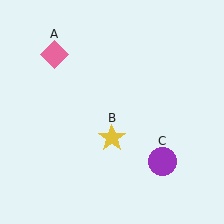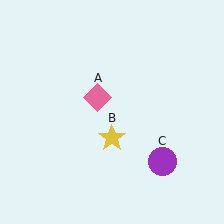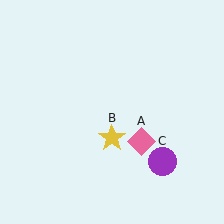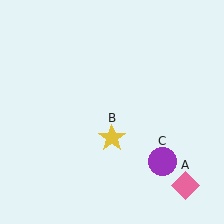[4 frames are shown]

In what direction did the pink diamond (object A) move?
The pink diamond (object A) moved down and to the right.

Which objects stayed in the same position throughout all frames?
Yellow star (object B) and purple circle (object C) remained stationary.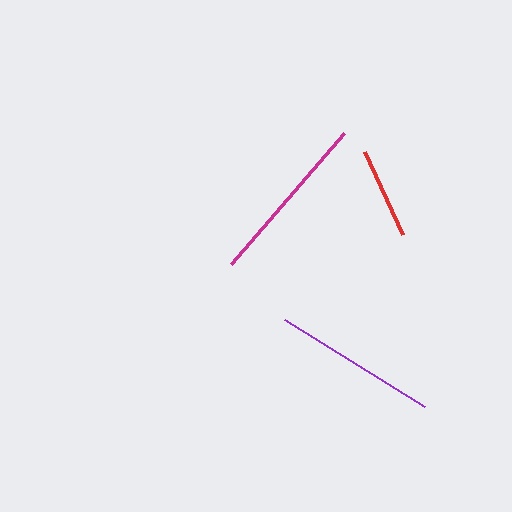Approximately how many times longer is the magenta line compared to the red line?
The magenta line is approximately 1.9 times the length of the red line.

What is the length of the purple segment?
The purple segment is approximately 165 pixels long.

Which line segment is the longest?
The magenta line is the longest at approximately 173 pixels.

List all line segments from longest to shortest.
From longest to shortest: magenta, purple, red.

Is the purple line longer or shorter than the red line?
The purple line is longer than the red line.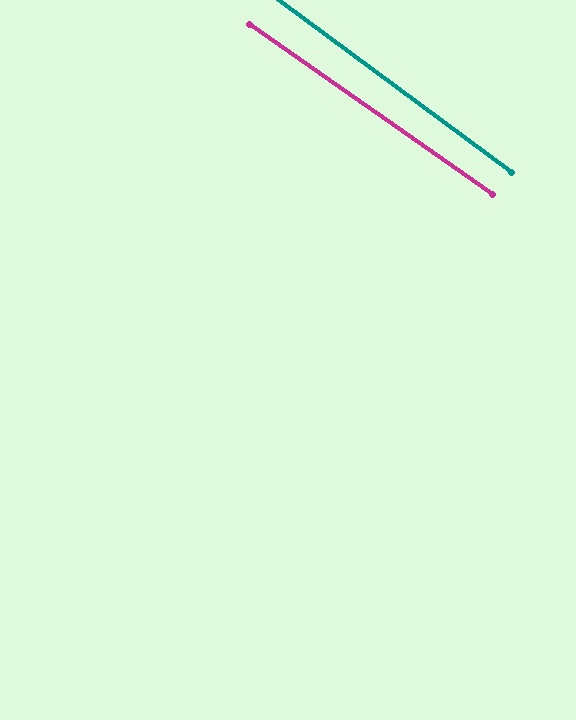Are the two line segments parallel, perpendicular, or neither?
Parallel — their directions differ by only 1.7°.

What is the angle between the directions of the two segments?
Approximately 2 degrees.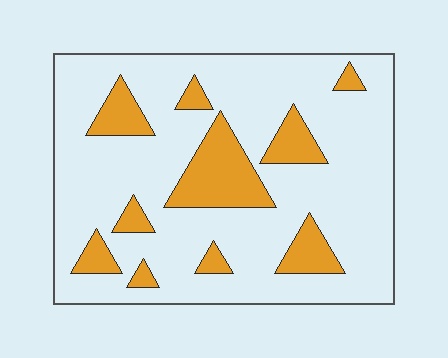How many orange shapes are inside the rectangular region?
10.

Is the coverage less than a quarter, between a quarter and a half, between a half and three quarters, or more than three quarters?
Less than a quarter.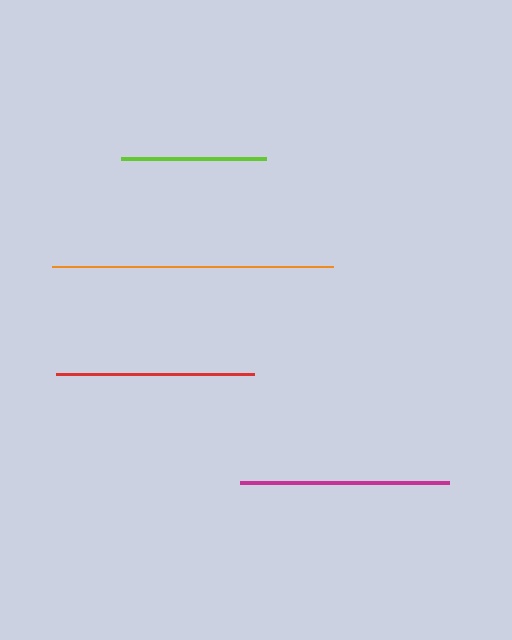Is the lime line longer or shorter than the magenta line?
The magenta line is longer than the lime line.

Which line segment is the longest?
The orange line is the longest at approximately 281 pixels.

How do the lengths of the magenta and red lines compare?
The magenta and red lines are approximately the same length.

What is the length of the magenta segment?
The magenta segment is approximately 209 pixels long.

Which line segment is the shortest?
The lime line is the shortest at approximately 144 pixels.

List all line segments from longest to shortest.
From longest to shortest: orange, magenta, red, lime.